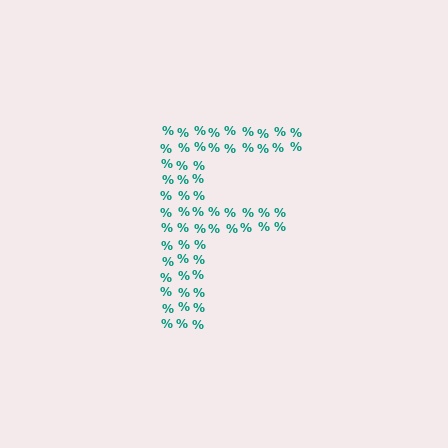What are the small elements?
The small elements are percent signs.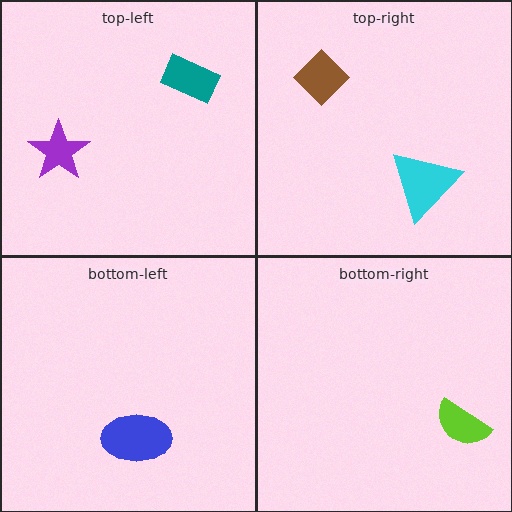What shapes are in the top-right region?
The brown diamond, the cyan triangle.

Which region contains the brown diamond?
The top-right region.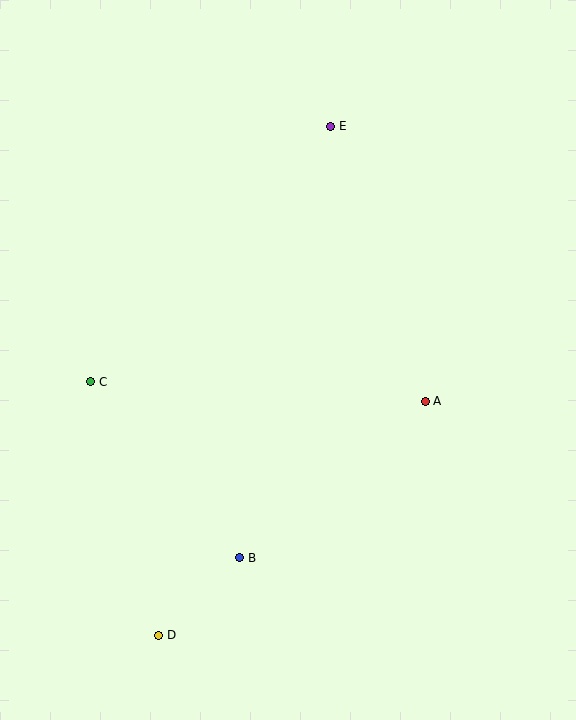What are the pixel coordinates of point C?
Point C is at (91, 382).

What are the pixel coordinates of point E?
Point E is at (331, 126).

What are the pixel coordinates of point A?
Point A is at (425, 401).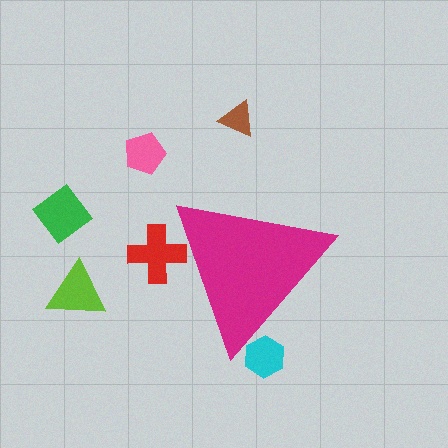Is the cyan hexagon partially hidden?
Yes, the cyan hexagon is partially hidden behind the magenta triangle.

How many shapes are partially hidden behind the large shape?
2 shapes are partially hidden.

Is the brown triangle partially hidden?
No, the brown triangle is fully visible.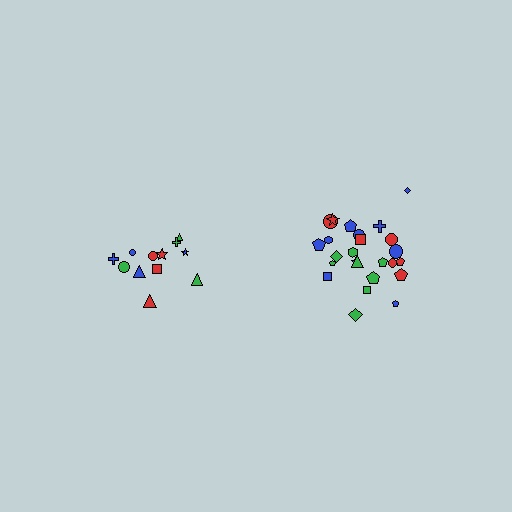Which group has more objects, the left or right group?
The right group.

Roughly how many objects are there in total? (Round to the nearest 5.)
Roughly 35 objects in total.